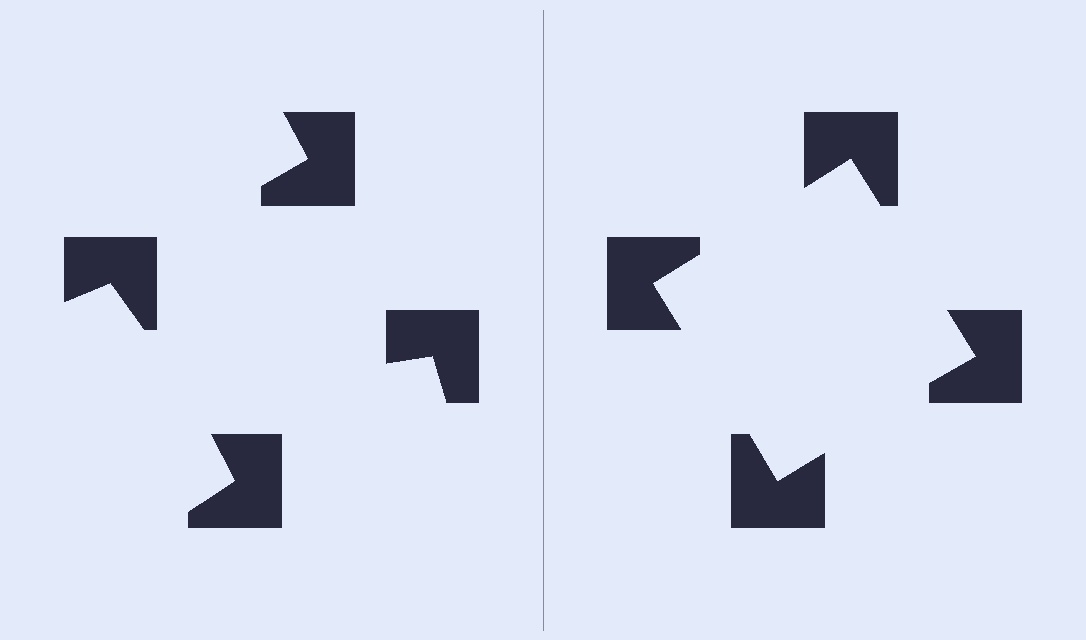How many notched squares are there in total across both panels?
8 — 4 on each side.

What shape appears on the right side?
An illusory square.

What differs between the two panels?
The notched squares are positioned identically on both sides; only the wedge orientations differ. On the right they align to a square; on the left they are misaligned.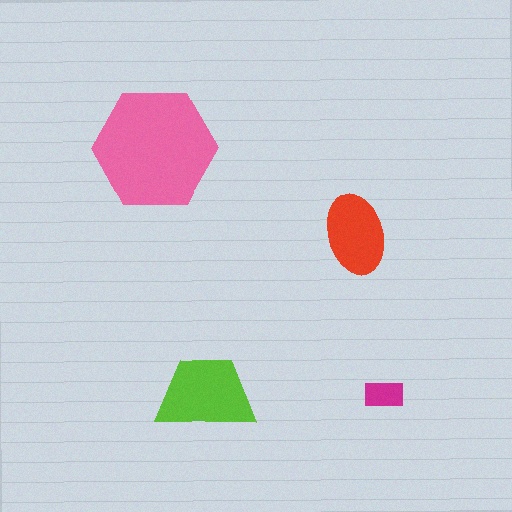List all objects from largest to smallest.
The pink hexagon, the lime trapezoid, the red ellipse, the magenta rectangle.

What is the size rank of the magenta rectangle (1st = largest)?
4th.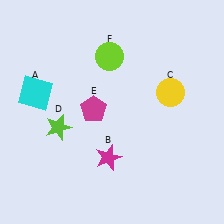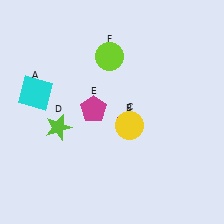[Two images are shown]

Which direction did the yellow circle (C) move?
The yellow circle (C) moved left.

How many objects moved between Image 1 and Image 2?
2 objects moved between the two images.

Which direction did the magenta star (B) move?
The magenta star (B) moved up.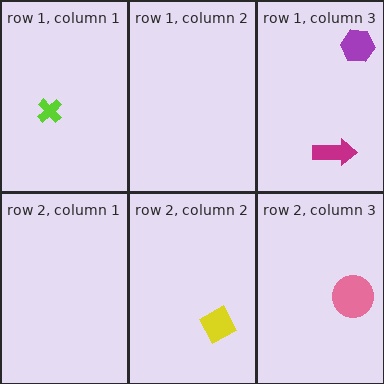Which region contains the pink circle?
The row 2, column 3 region.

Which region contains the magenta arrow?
The row 1, column 3 region.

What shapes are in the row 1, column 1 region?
The lime cross.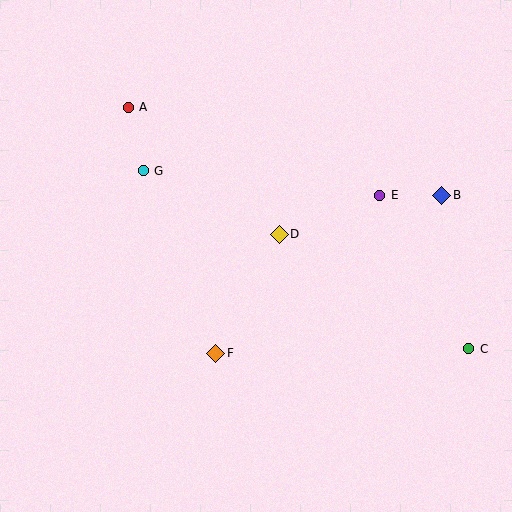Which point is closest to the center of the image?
Point D at (279, 234) is closest to the center.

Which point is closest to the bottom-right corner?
Point C is closest to the bottom-right corner.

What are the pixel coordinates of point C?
Point C is at (469, 349).